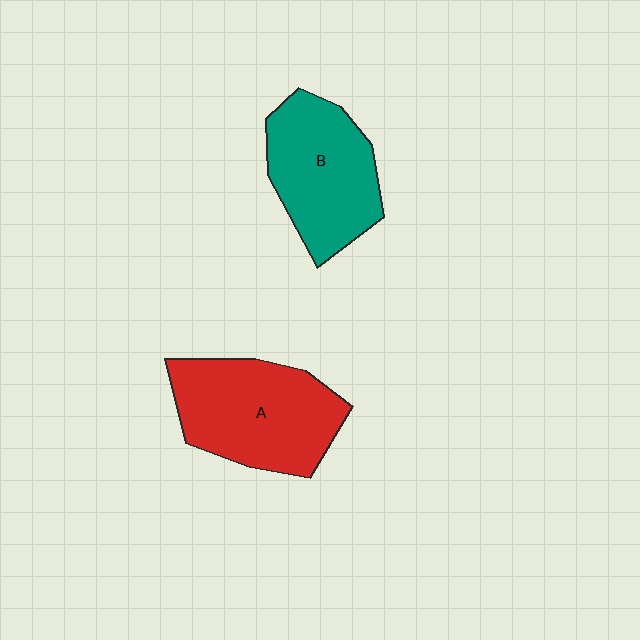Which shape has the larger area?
Shape A (red).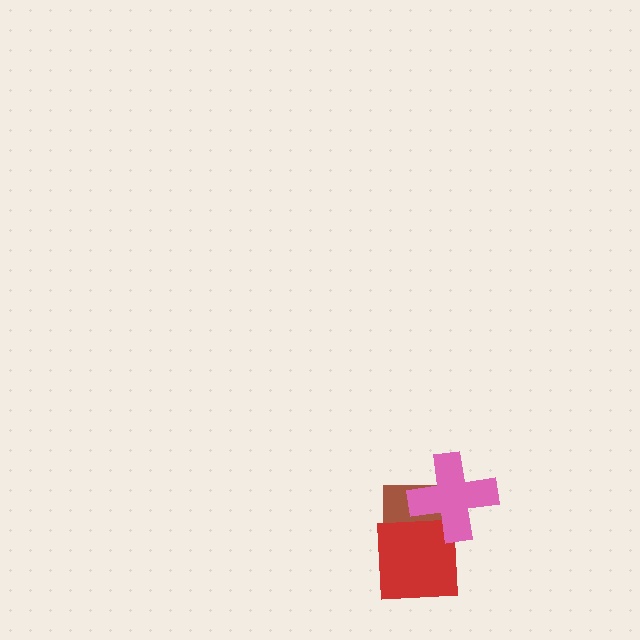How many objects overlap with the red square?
2 objects overlap with the red square.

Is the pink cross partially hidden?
No, no other shape covers it.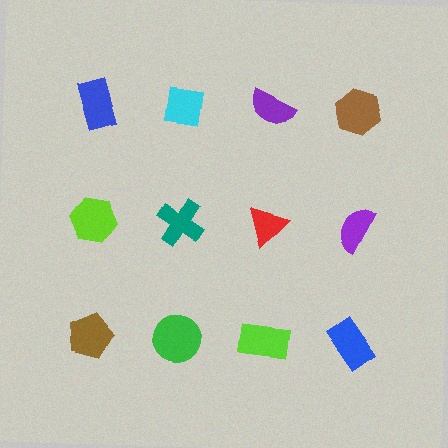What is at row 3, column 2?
A green circle.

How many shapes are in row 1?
4 shapes.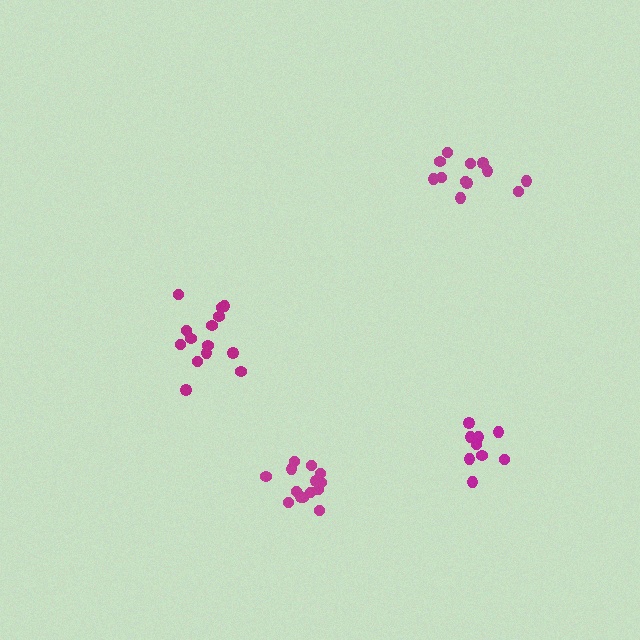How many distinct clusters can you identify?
There are 4 distinct clusters.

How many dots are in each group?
Group 1: 14 dots, Group 2: 9 dots, Group 3: 12 dots, Group 4: 14 dots (49 total).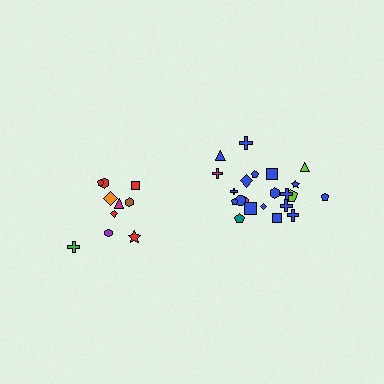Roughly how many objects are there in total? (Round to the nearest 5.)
Roughly 30 objects in total.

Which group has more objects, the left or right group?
The right group.